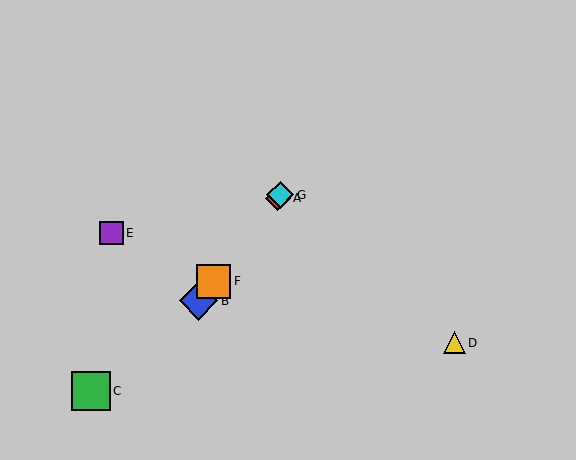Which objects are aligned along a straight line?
Objects A, B, F, G are aligned along a straight line.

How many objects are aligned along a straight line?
4 objects (A, B, F, G) are aligned along a straight line.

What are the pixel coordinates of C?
Object C is at (91, 391).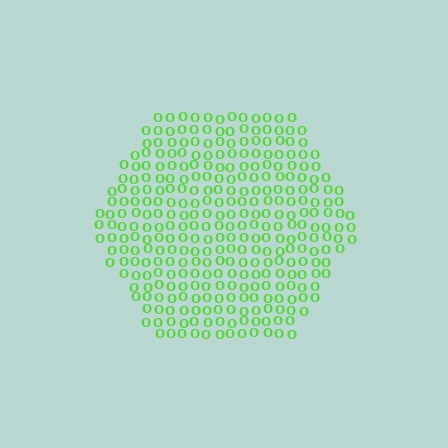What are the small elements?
The small elements are letter O's.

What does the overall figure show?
The overall figure shows a hexagon.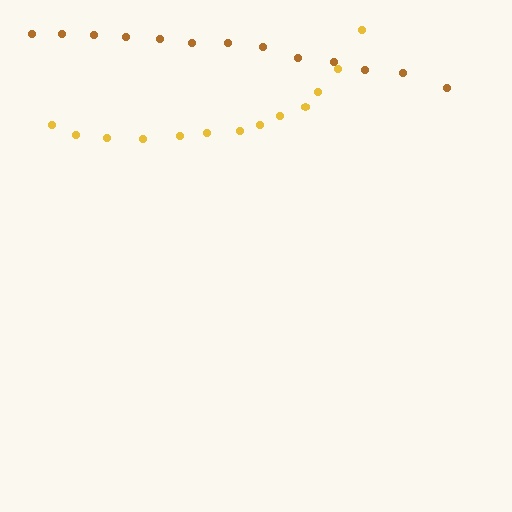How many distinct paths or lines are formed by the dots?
There are 2 distinct paths.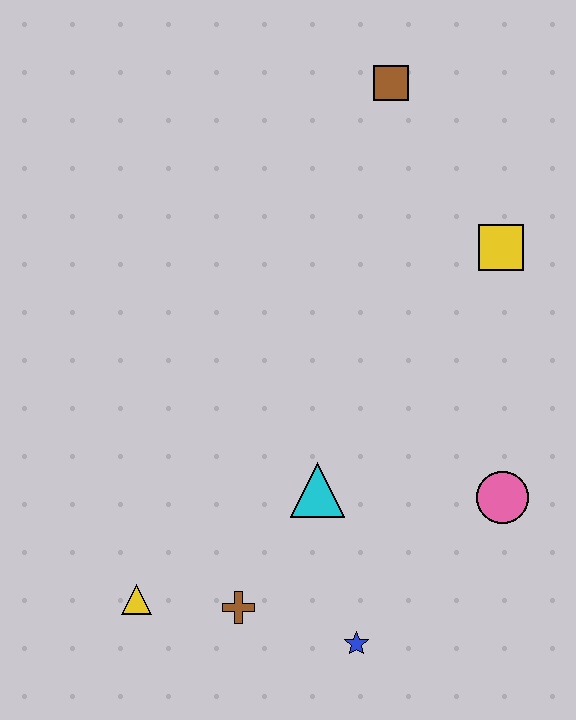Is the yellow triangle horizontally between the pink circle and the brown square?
No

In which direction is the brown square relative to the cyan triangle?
The brown square is above the cyan triangle.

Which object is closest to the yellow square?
The brown square is closest to the yellow square.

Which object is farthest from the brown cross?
The brown square is farthest from the brown cross.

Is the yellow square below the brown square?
Yes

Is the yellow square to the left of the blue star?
No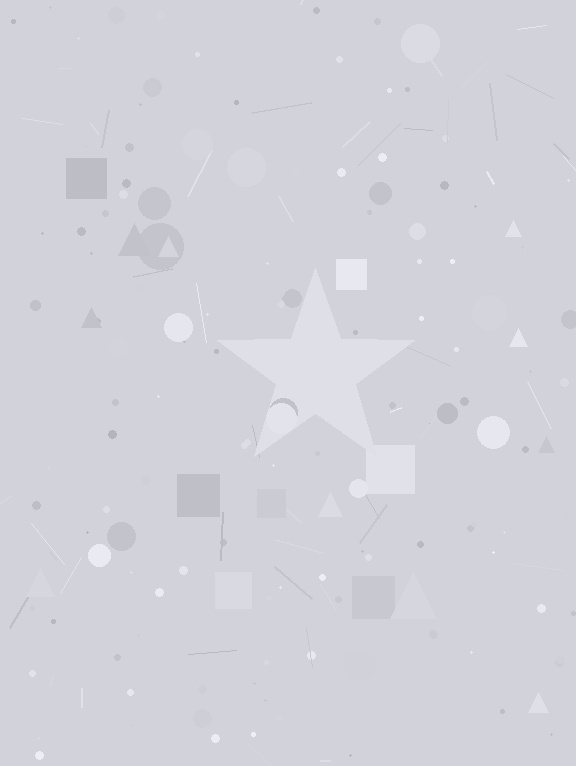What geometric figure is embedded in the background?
A star is embedded in the background.